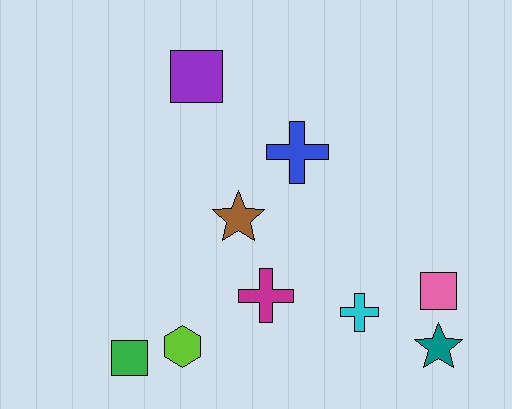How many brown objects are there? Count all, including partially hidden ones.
There is 1 brown object.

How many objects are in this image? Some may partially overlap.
There are 9 objects.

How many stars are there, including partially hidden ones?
There are 2 stars.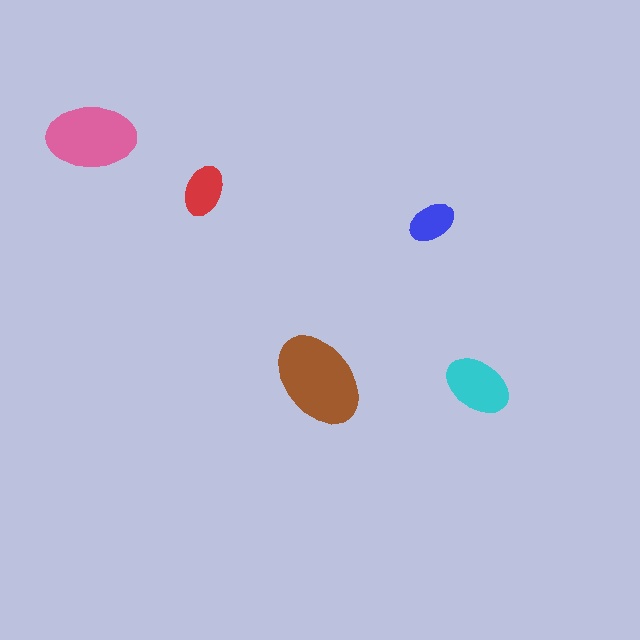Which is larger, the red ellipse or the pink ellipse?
The pink one.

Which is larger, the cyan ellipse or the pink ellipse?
The pink one.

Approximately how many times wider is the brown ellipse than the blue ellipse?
About 2 times wider.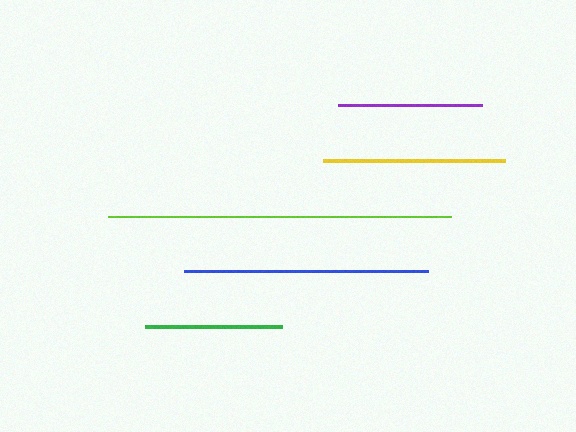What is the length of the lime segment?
The lime segment is approximately 343 pixels long.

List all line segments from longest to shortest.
From longest to shortest: lime, blue, yellow, purple, green.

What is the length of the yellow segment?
The yellow segment is approximately 182 pixels long.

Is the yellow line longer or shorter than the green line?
The yellow line is longer than the green line.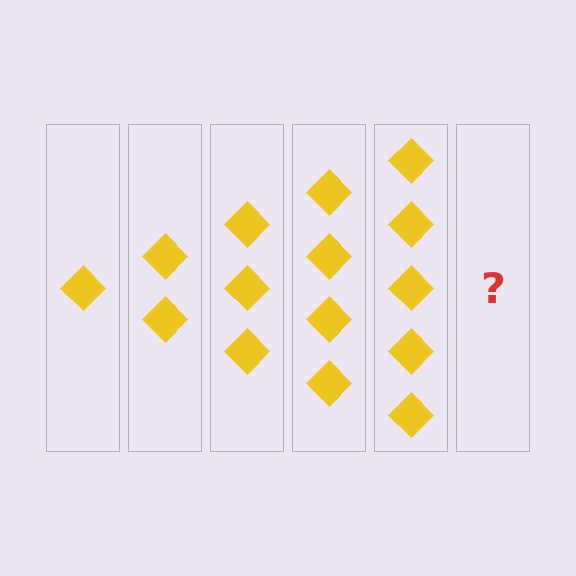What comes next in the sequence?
The next element should be 6 diamonds.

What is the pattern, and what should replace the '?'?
The pattern is that each step adds one more diamond. The '?' should be 6 diamonds.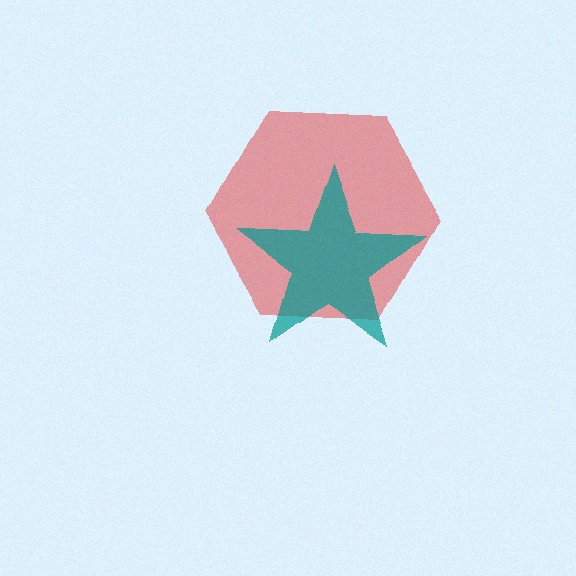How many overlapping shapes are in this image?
There are 2 overlapping shapes in the image.